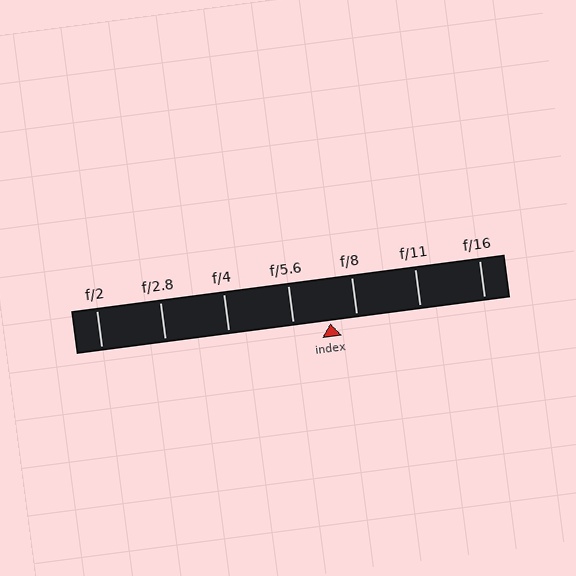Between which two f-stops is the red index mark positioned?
The index mark is between f/5.6 and f/8.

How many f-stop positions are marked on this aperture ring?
There are 7 f-stop positions marked.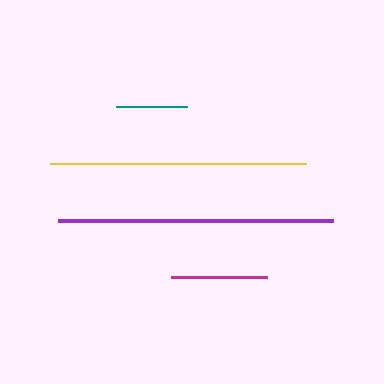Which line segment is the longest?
The purple line is the longest at approximately 274 pixels.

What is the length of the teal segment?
The teal segment is approximately 72 pixels long.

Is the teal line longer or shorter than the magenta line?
The magenta line is longer than the teal line.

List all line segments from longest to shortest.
From longest to shortest: purple, yellow, magenta, teal.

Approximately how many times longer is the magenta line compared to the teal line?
The magenta line is approximately 1.3 times the length of the teal line.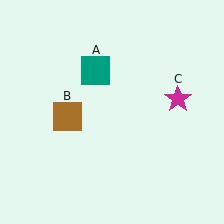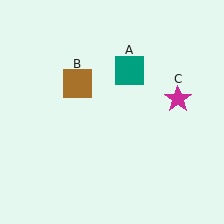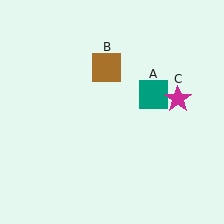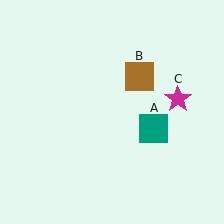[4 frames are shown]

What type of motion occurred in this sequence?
The teal square (object A), brown square (object B) rotated clockwise around the center of the scene.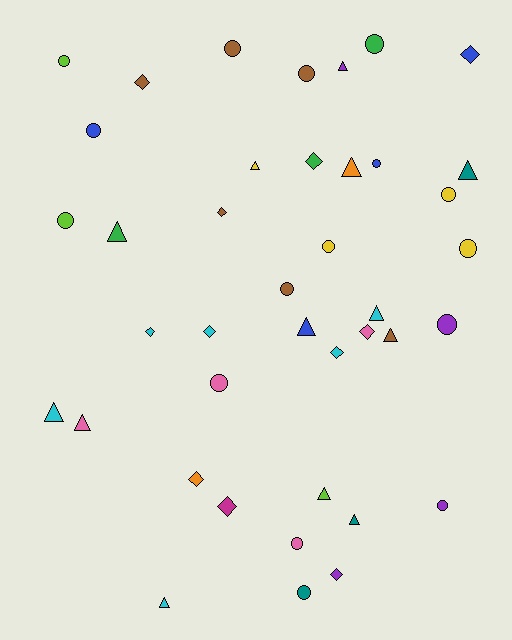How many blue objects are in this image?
There are 4 blue objects.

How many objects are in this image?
There are 40 objects.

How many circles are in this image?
There are 16 circles.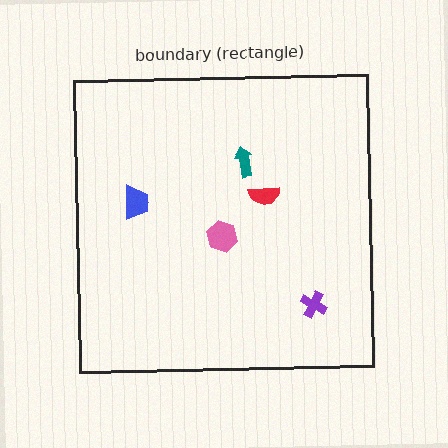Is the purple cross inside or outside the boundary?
Inside.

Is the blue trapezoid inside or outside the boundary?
Inside.